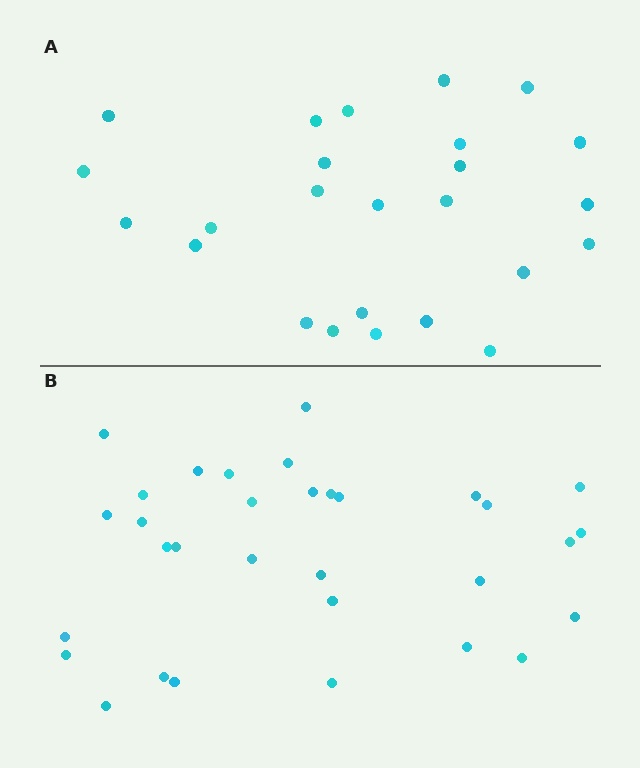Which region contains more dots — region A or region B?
Region B (the bottom region) has more dots.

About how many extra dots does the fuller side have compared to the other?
Region B has roughly 8 or so more dots than region A.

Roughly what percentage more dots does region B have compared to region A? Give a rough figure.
About 30% more.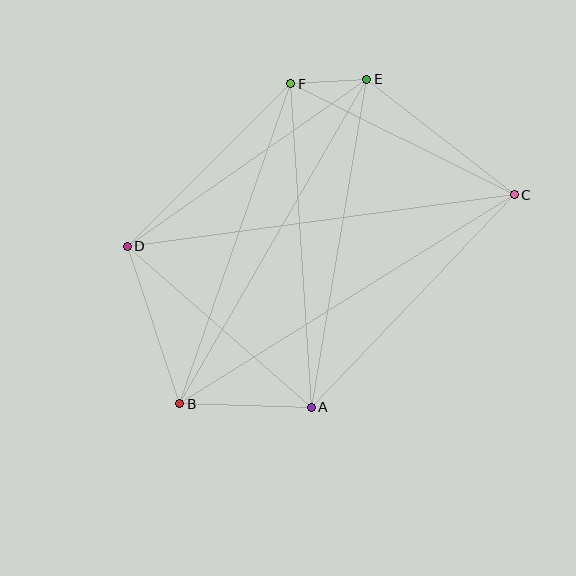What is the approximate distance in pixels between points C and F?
The distance between C and F is approximately 249 pixels.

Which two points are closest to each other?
Points E and F are closest to each other.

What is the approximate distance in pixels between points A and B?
The distance between A and B is approximately 132 pixels.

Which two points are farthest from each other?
Points B and C are farthest from each other.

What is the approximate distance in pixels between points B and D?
The distance between B and D is approximately 166 pixels.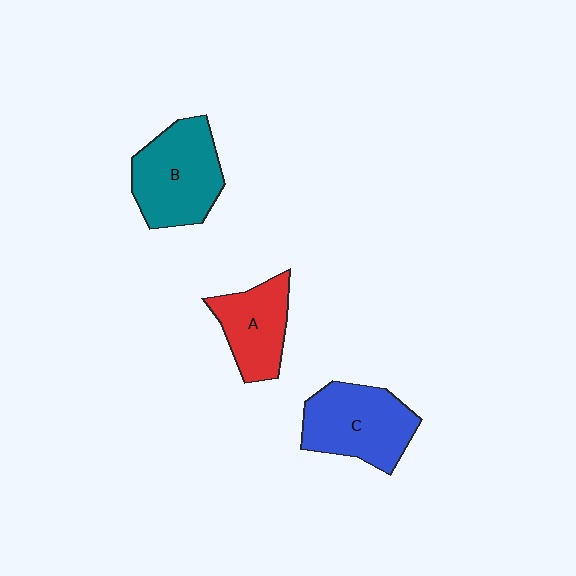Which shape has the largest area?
Shape B (teal).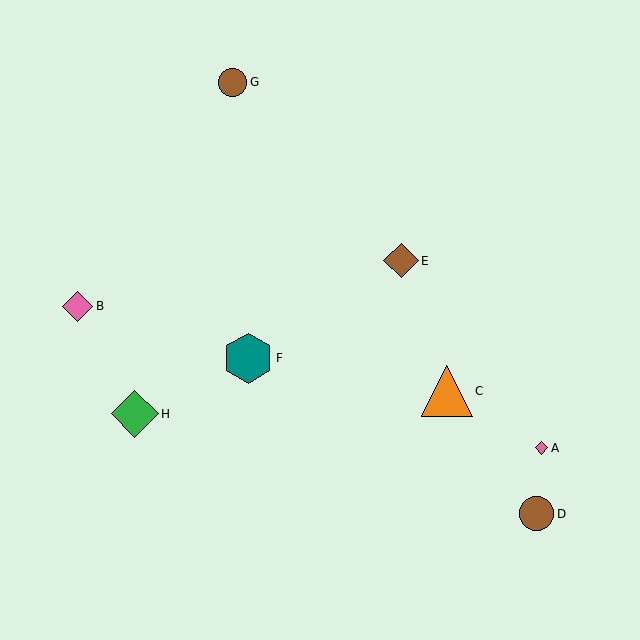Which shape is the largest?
The orange triangle (labeled C) is the largest.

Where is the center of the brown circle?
The center of the brown circle is at (537, 514).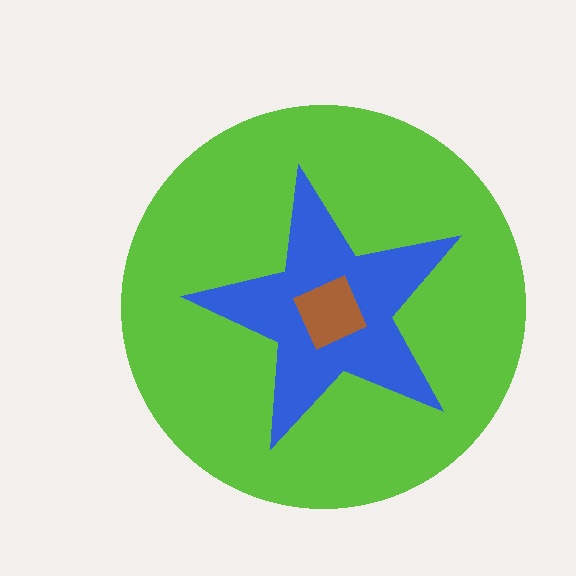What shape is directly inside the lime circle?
The blue star.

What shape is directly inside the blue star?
The brown square.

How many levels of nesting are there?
3.